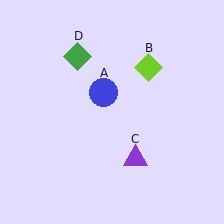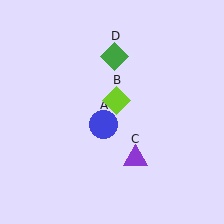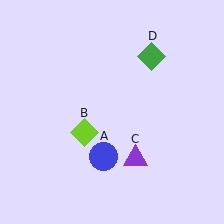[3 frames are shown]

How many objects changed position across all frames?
3 objects changed position: blue circle (object A), lime diamond (object B), green diamond (object D).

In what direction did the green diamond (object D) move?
The green diamond (object D) moved right.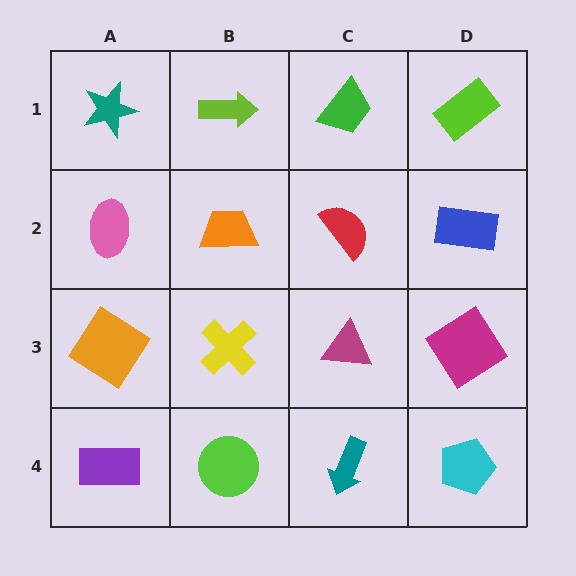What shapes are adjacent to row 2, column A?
A teal star (row 1, column A), an orange diamond (row 3, column A), an orange trapezoid (row 2, column B).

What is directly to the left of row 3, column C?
A yellow cross.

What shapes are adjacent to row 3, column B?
An orange trapezoid (row 2, column B), a lime circle (row 4, column B), an orange diamond (row 3, column A), a magenta triangle (row 3, column C).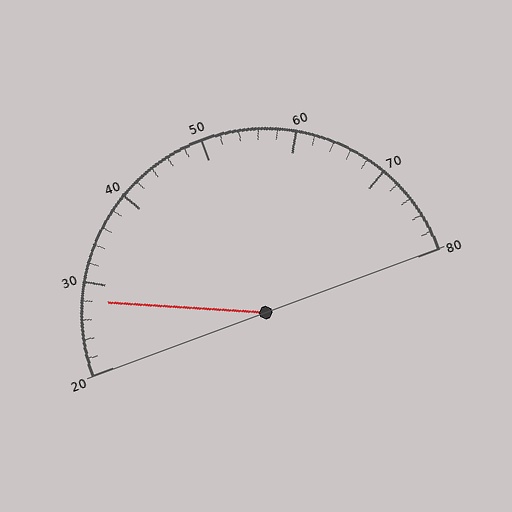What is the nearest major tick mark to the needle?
The nearest major tick mark is 30.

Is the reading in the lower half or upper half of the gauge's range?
The reading is in the lower half of the range (20 to 80).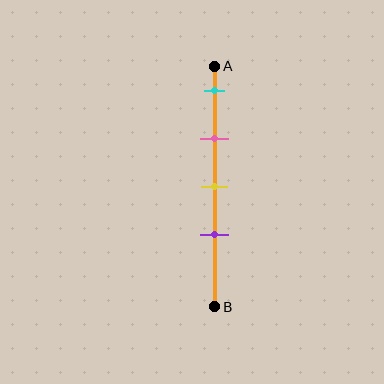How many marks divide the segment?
There are 4 marks dividing the segment.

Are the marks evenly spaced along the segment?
Yes, the marks are approximately evenly spaced.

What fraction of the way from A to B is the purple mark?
The purple mark is approximately 70% (0.7) of the way from A to B.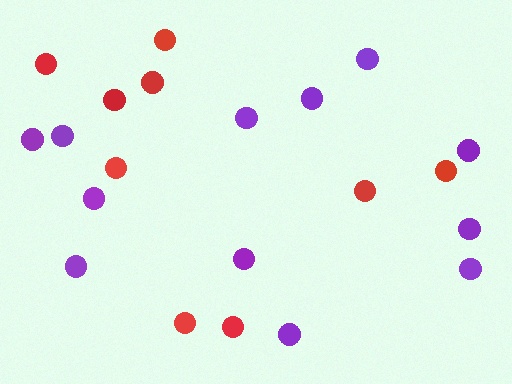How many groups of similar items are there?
There are 2 groups: one group of purple circles (12) and one group of red circles (9).